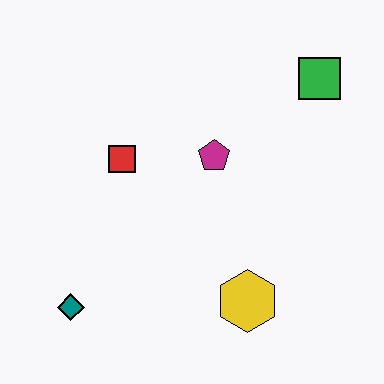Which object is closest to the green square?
The magenta pentagon is closest to the green square.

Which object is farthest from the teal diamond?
The green square is farthest from the teal diamond.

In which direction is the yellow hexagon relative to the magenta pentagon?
The yellow hexagon is below the magenta pentagon.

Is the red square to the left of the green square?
Yes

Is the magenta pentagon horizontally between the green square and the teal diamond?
Yes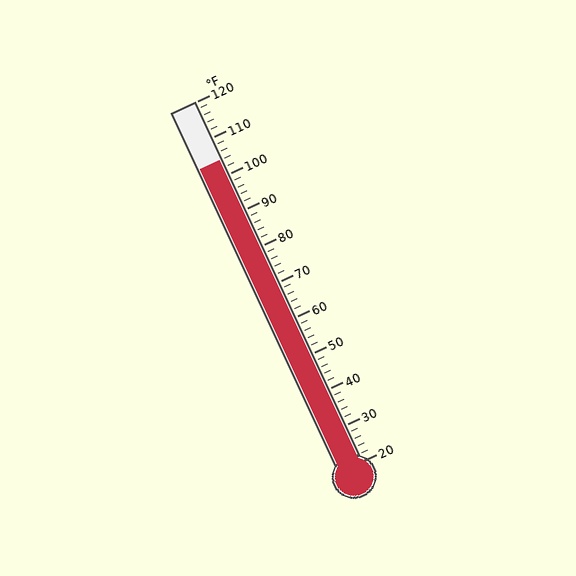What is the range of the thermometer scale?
The thermometer scale ranges from 20°F to 120°F.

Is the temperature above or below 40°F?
The temperature is above 40°F.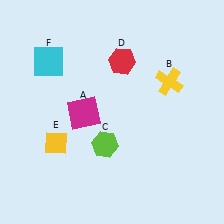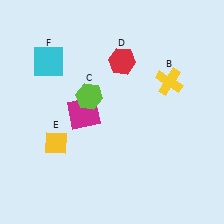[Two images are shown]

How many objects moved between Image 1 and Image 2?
1 object moved between the two images.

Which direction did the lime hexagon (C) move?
The lime hexagon (C) moved up.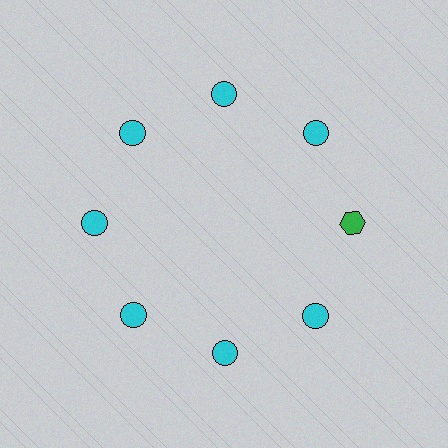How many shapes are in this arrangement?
There are 8 shapes arranged in a ring pattern.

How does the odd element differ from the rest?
It differs in both color (green instead of cyan) and shape (hexagon instead of circle).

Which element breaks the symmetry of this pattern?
The green hexagon at roughly the 3 o'clock position breaks the symmetry. All other shapes are cyan circles.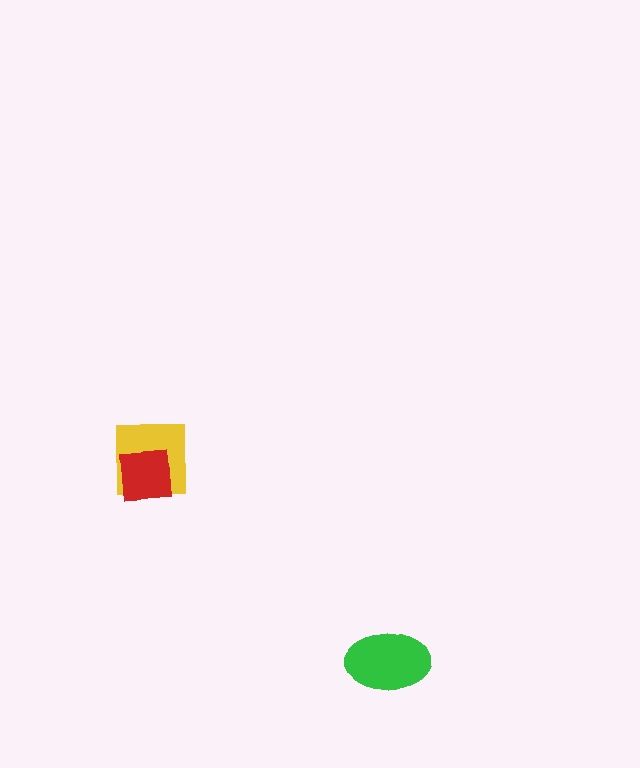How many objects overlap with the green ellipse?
0 objects overlap with the green ellipse.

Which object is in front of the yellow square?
The red square is in front of the yellow square.